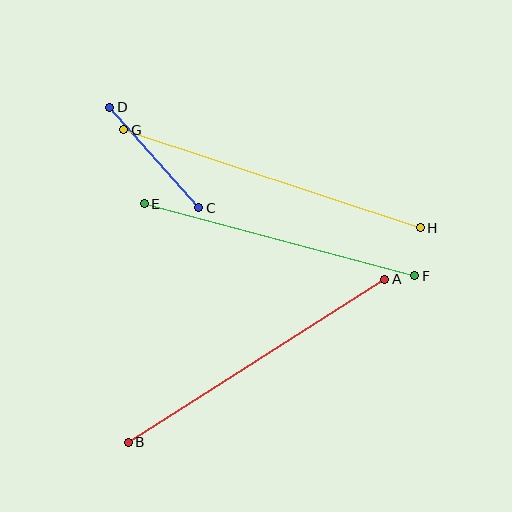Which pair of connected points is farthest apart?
Points G and H are farthest apart.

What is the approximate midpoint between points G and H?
The midpoint is at approximately (272, 179) pixels.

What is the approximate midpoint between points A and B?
The midpoint is at approximately (256, 361) pixels.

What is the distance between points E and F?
The distance is approximately 280 pixels.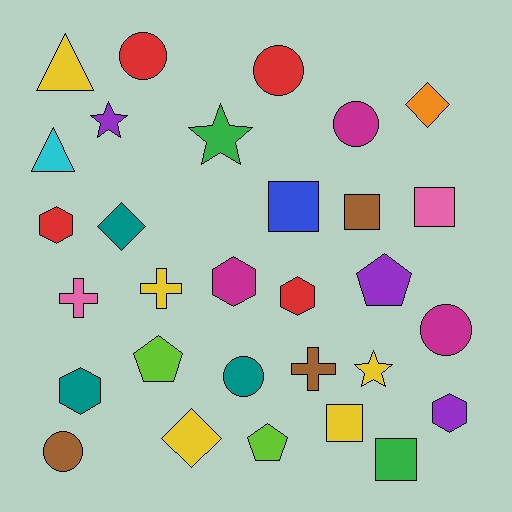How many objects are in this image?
There are 30 objects.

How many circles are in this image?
There are 6 circles.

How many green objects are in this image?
There are 2 green objects.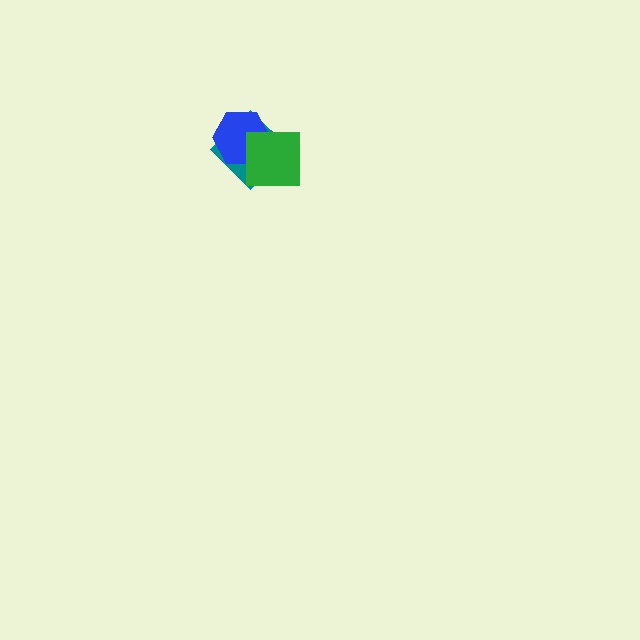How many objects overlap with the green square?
2 objects overlap with the green square.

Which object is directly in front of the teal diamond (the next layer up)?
The blue hexagon is directly in front of the teal diamond.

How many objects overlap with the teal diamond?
2 objects overlap with the teal diamond.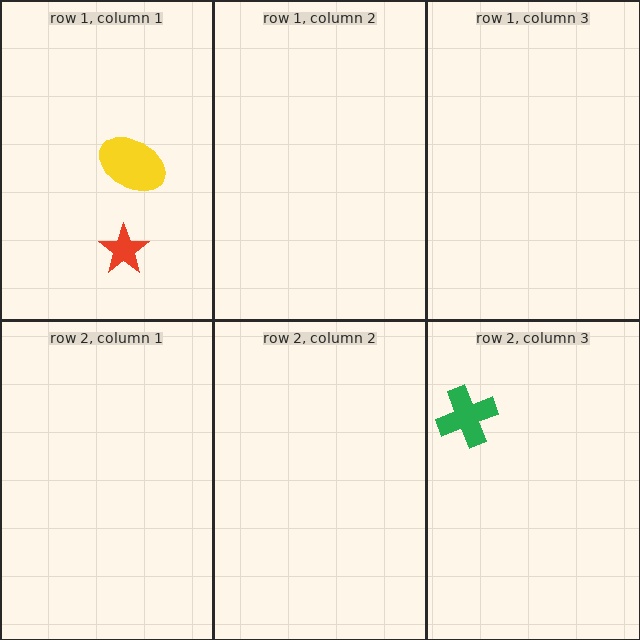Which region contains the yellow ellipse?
The row 1, column 1 region.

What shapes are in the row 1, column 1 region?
The yellow ellipse, the red star.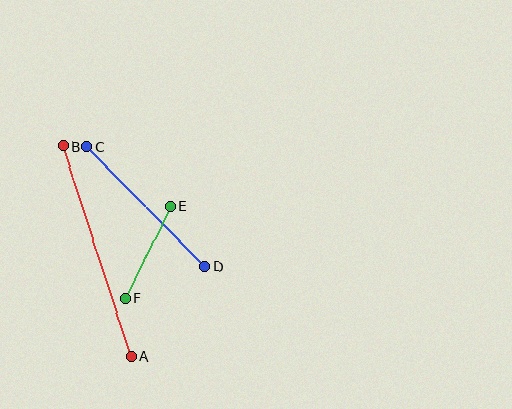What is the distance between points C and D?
The distance is approximately 169 pixels.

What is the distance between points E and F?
The distance is approximately 103 pixels.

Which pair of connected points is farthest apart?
Points A and B are farthest apart.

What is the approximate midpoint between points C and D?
The midpoint is at approximately (146, 207) pixels.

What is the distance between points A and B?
The distance is approximately 221 pixels.